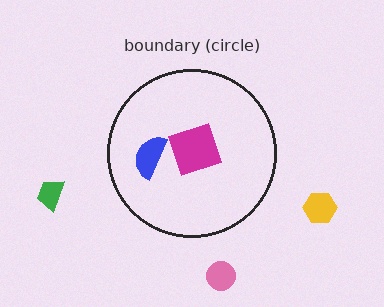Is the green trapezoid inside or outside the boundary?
Outside.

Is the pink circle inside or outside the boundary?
Outside.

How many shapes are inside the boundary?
2 inside, 3 outside.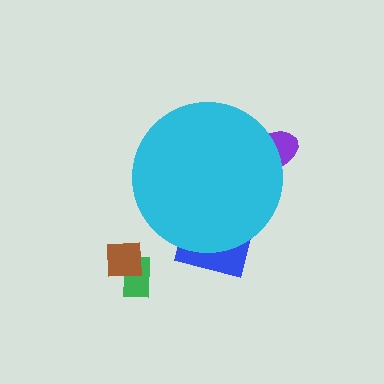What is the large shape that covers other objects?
A cyan circle.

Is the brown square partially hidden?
No, the brown square is fully visible.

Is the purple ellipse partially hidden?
Yes, the purple ellipse is partially hidden behind the cyan circle.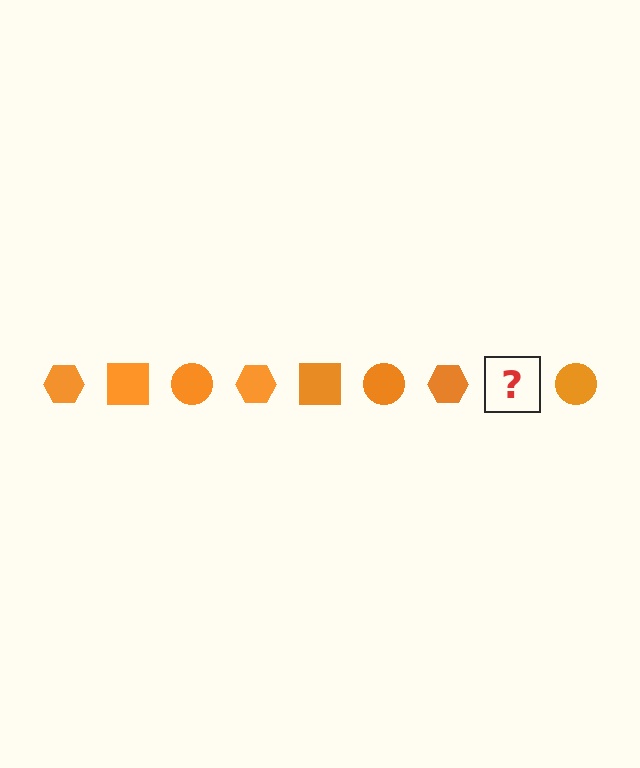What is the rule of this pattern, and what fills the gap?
The rule is that the pattern cycles through hexagon, square, circle shapes in orange. The gap should be filled with an orange square.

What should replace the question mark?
The question mark should be replaced with an orange square.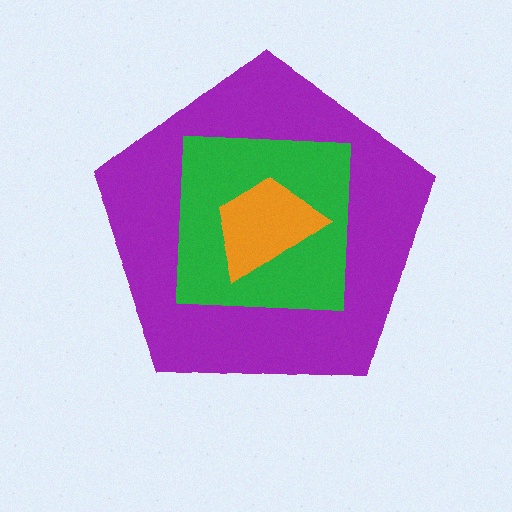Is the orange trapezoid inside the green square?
Yes.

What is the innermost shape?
The orange trapezoid.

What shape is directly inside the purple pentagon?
The green square.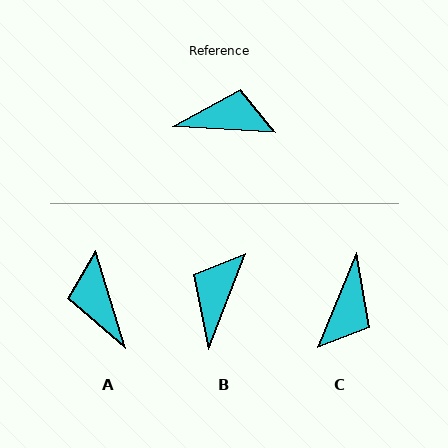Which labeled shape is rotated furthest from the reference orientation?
A, about 111 degrees away.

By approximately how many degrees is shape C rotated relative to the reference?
Approximately 108 degrees clockwise.